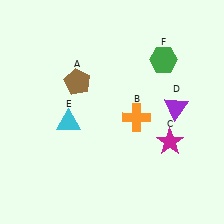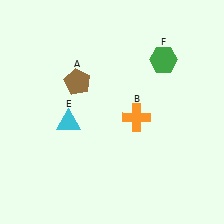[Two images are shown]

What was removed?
The purple triangle (D), the magenta star (C) were removed in Image 2.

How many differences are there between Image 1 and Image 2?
There are 2 differences between the two images.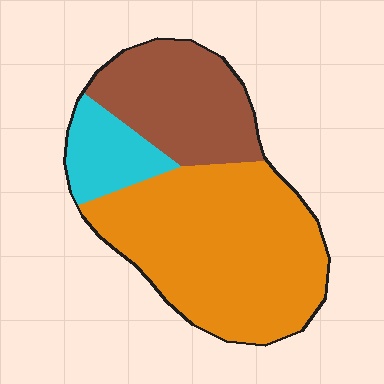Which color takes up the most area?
Orange, at roughly 60%.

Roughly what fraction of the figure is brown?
Brown covers 29% of the figure.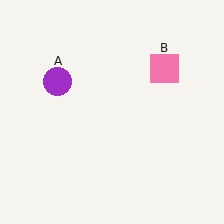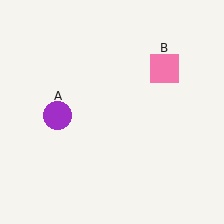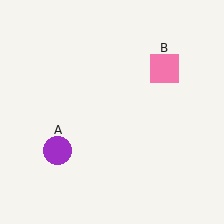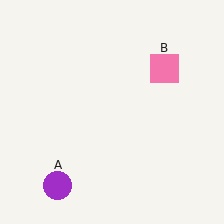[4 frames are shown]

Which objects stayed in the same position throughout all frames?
Pink square (object B) remained stationary.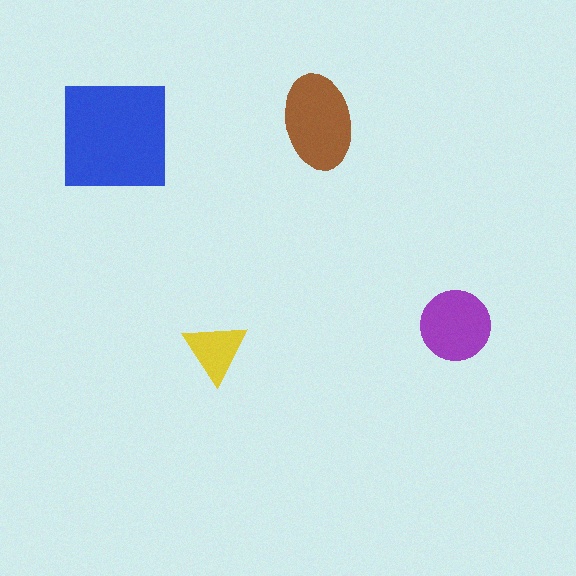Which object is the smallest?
The yellow triangle.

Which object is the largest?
The blue square.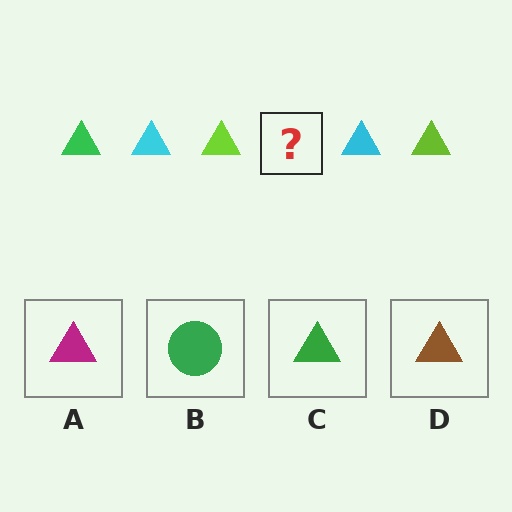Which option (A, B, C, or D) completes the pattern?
C.